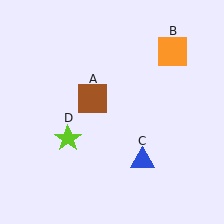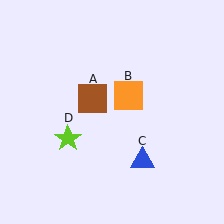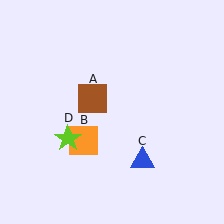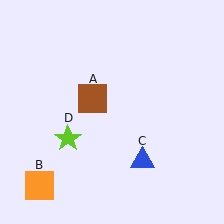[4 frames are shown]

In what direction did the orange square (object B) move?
The orange square (object B) moved down and to the left.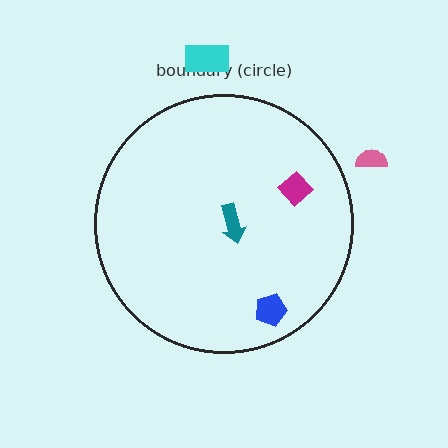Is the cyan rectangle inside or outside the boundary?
Outside.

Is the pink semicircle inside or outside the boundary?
Outside.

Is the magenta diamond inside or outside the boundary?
Inside.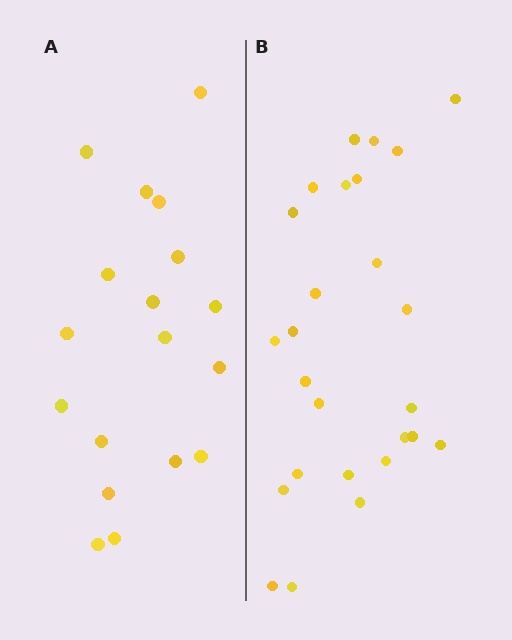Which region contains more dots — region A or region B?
Region B (the right region) has more dots.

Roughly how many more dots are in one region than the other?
Region B has roughly 8 or so more dots than region A.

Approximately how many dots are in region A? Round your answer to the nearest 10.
About 20 dots. (The exact count is 18, which rounds to 20.)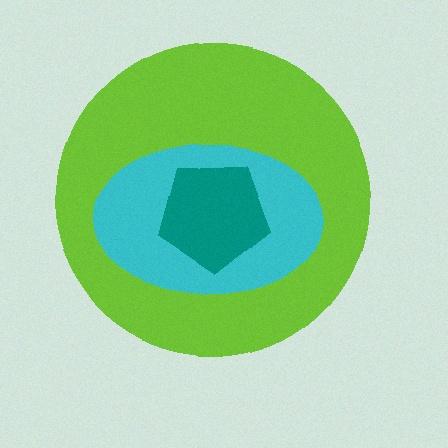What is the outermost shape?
The lime circle.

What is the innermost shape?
The teal pentagon.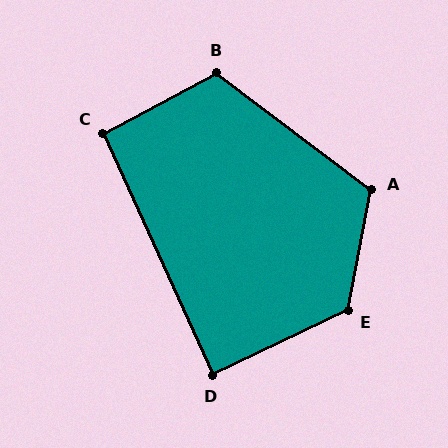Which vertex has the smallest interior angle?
D, at approximately 89 degrees.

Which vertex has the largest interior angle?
E, at approximately 126 degrees.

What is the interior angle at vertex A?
Approximately 116 degrees (obtuse).